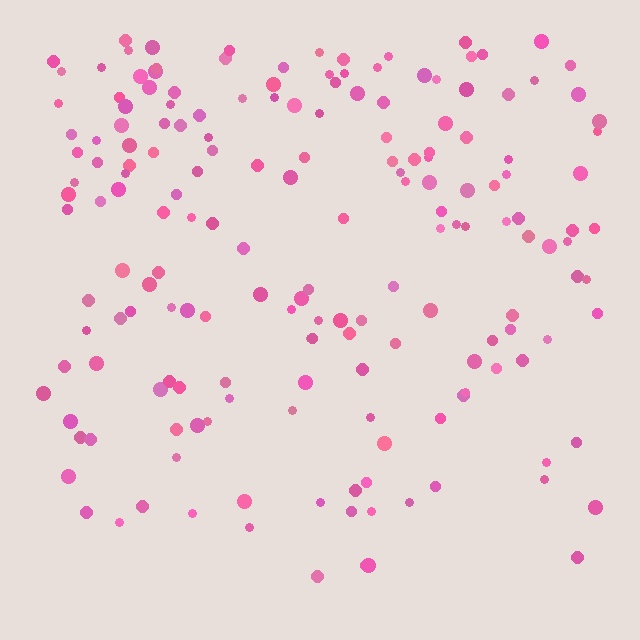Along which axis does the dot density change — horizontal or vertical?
Vertical.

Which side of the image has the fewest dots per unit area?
The bottom.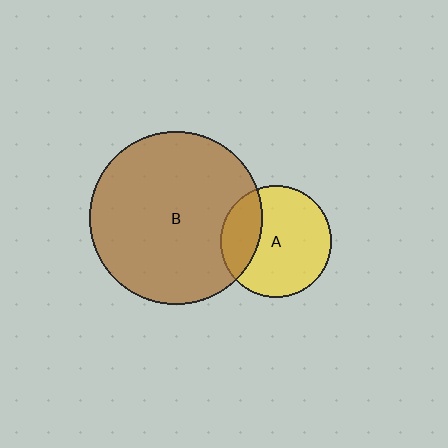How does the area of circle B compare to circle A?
Approximately 2.4 times.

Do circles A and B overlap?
Yes.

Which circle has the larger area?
Circle B (brown).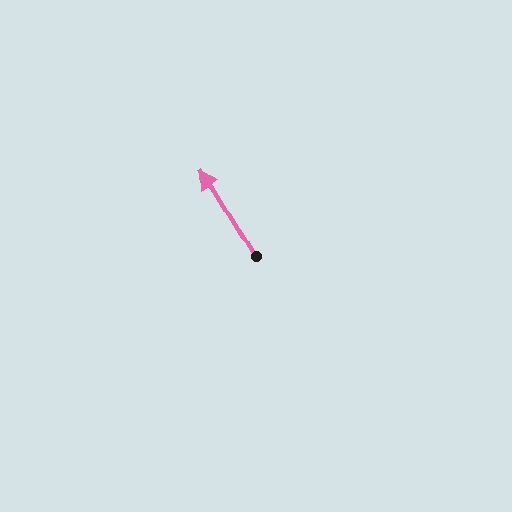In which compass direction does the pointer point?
Northwest.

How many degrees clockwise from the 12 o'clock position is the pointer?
Approximately 329 degrees.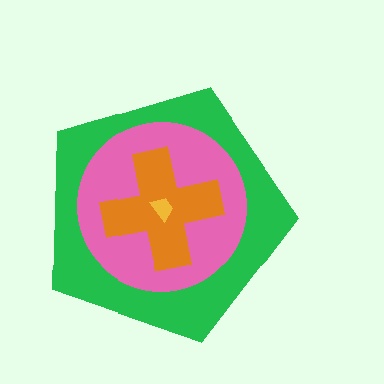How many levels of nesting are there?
4.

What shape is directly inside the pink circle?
The orange cross.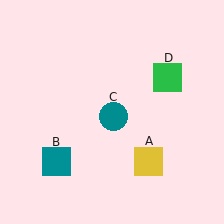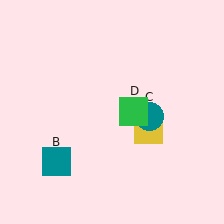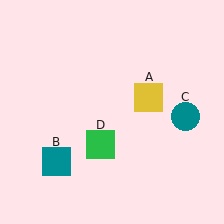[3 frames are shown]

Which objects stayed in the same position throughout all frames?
Teal square (object B) remained stationary.